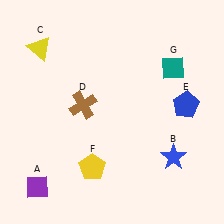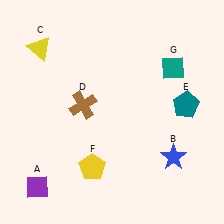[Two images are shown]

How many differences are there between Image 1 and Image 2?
There is 1 difference between the two images.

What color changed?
The pentagon (E) changed from blue in Image 1 to teal in Image 2.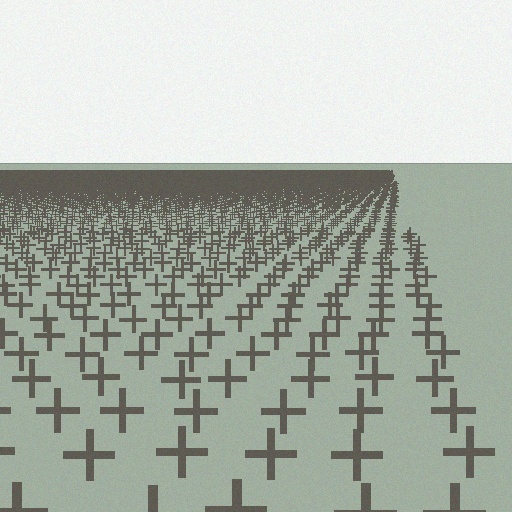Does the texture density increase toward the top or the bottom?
Density increases toward the top.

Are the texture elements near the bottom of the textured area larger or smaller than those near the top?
Larger. Near the bottom, elements are closer to the viewer and appear at a bigger on-screen size.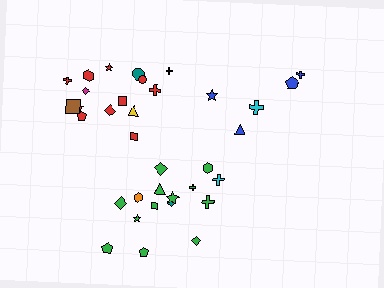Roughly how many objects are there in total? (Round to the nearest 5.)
Roughly 35 objects in total.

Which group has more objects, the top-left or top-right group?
The top-left group.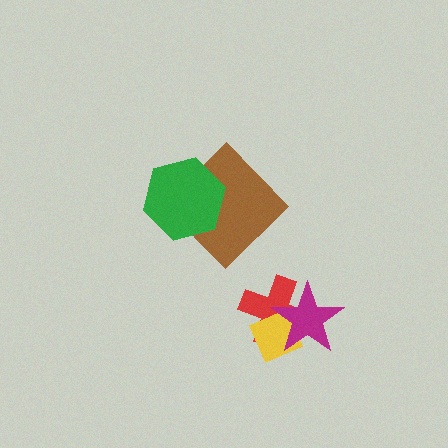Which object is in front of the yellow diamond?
The magenta star is in front of the yellow diamond.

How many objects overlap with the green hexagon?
1 object overlaps with the green hexagon.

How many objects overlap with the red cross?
2 objects overlap with the red cross.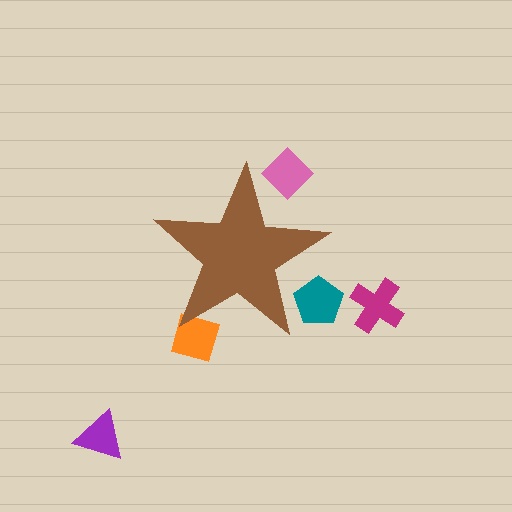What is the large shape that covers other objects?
A brown star.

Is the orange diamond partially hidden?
Yes, the orange diamond is partially hidden behind the brown star.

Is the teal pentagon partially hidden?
Yes, the teal pentagon is partially hidden behind the brown star.